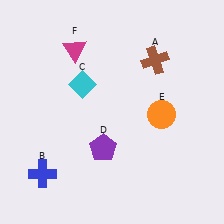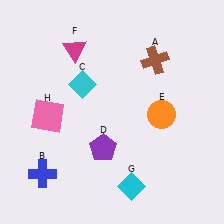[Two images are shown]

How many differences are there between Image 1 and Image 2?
There are 2 differences between the two images.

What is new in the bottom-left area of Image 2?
A pink square (H) was added in the bottom-left area of Image 2.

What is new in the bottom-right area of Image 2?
A cyan diamond (G) was added in the bottom-right area of Image 2.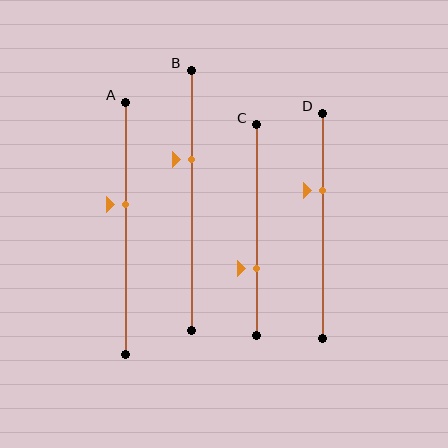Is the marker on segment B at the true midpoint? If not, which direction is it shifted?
No, the marker on segment B is shifted upward by about 16% of the segment length.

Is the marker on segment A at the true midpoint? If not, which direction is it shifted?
No, the marker on segment A is shifted upward by about 9% of the segment length.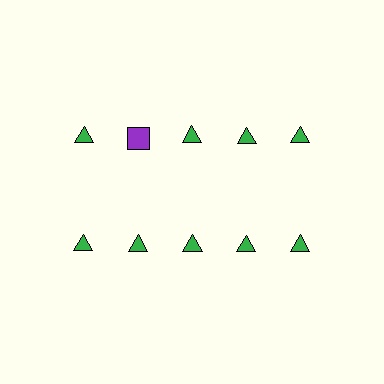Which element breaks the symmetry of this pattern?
The purple square in the top row, second from left column breaks the symmetry. All other shapes are green triangles.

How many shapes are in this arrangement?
There are 10 shapes arranged in a grid pattern.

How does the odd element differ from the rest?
It differs in both color (purple instead of green) and shape (square instead of triangle).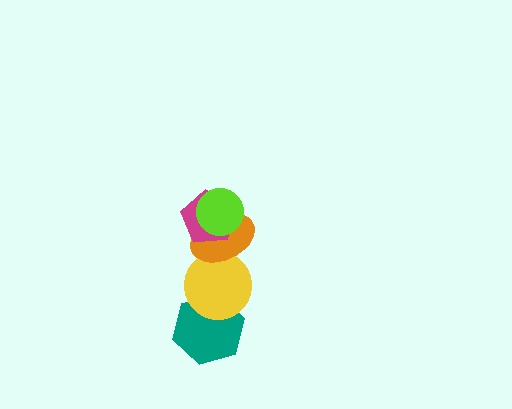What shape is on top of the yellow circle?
The orange ellipse is on top of the yellow circle.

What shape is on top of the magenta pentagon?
The lime circle is on top of the magenta pentagon.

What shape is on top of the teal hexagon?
The yellow circle is on top of the teal hexagon.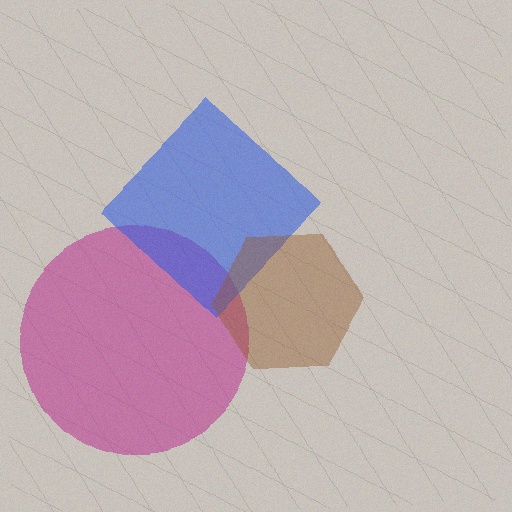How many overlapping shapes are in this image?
There are 3 overlapping shapes in the image.